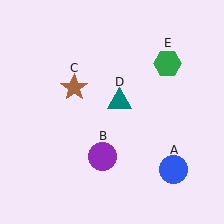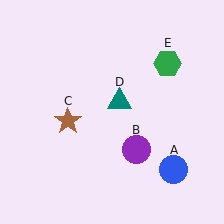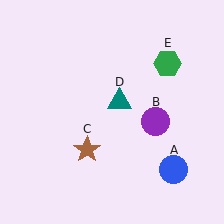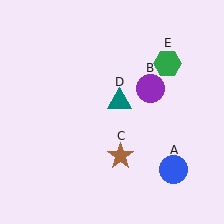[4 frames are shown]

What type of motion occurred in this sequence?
The purple circle (object B), brown star (object C) rotated counterclockwise around the center of the scene.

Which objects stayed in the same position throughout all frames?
Blue circle (object A) and teal triangle (object D) and green hexagon (object E) remained stationary.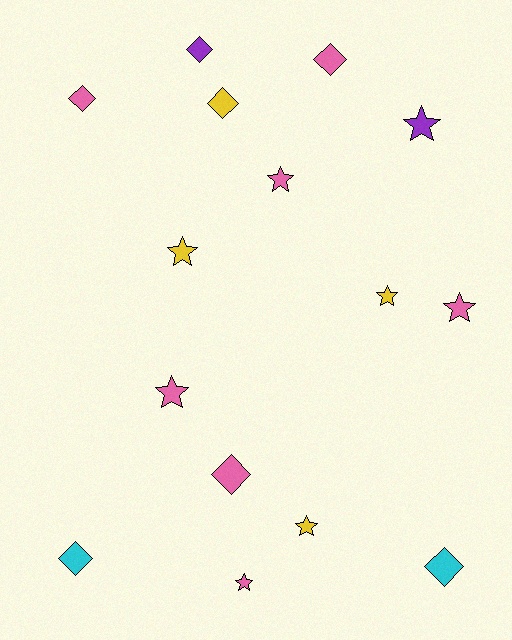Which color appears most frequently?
Pink, with 7 objects.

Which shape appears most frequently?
Star, with 8 objects.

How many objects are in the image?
There are 15 objects.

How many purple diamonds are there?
There is 1 purple diamond.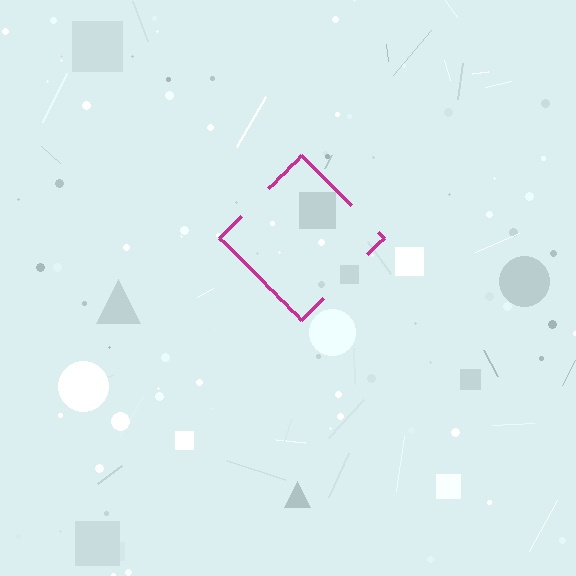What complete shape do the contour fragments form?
The contour fragments form a diamond.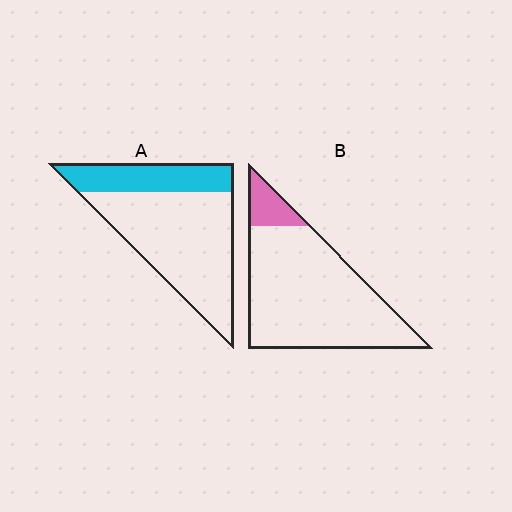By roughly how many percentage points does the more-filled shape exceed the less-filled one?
By roughly 15 percentage points (A over B).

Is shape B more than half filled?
No.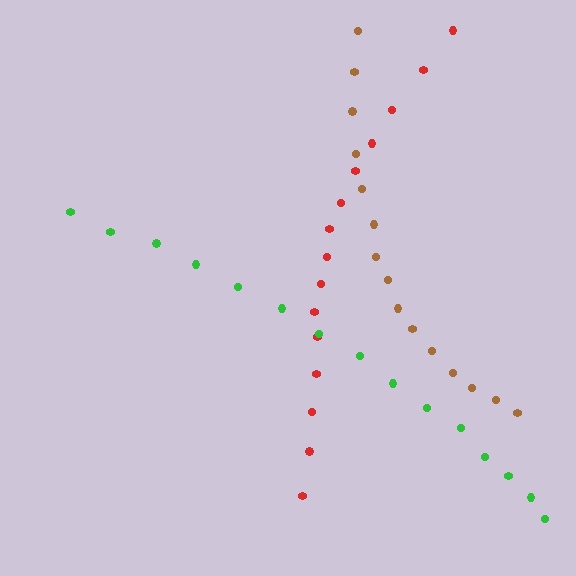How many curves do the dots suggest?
There are 3 distinct paths.